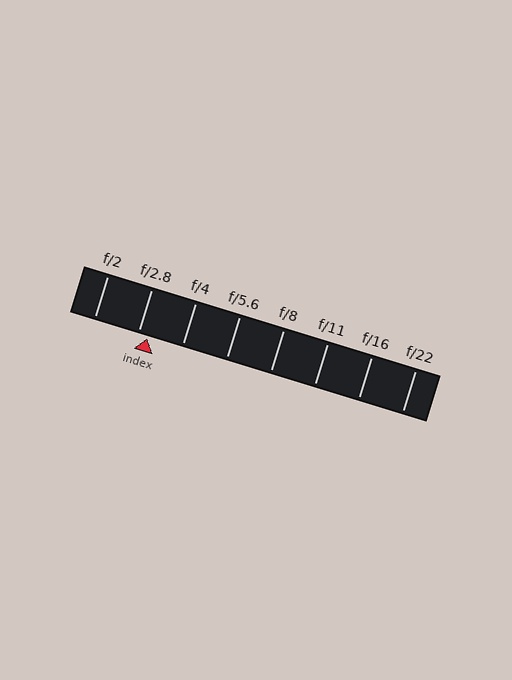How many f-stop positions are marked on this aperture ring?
There are 8 f-stop positions marked.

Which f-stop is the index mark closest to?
The index mark is closest to f/2.8.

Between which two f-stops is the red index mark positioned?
The index mark is between f/2.8 and f/4.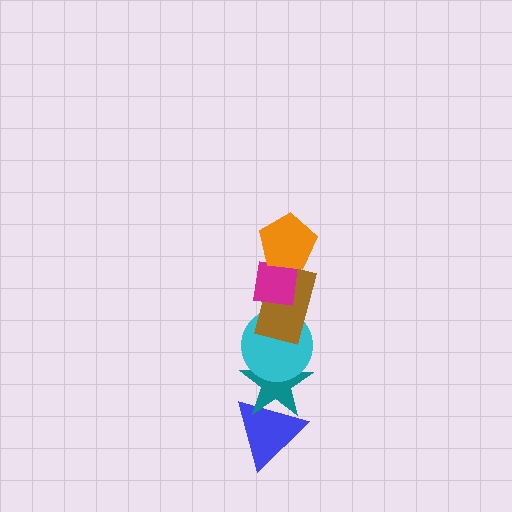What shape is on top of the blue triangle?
The teal star is on top of the blue triangle.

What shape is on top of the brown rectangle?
The magenta square is on top of the brown rectangle.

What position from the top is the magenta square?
The magenta square is 2nd from the top.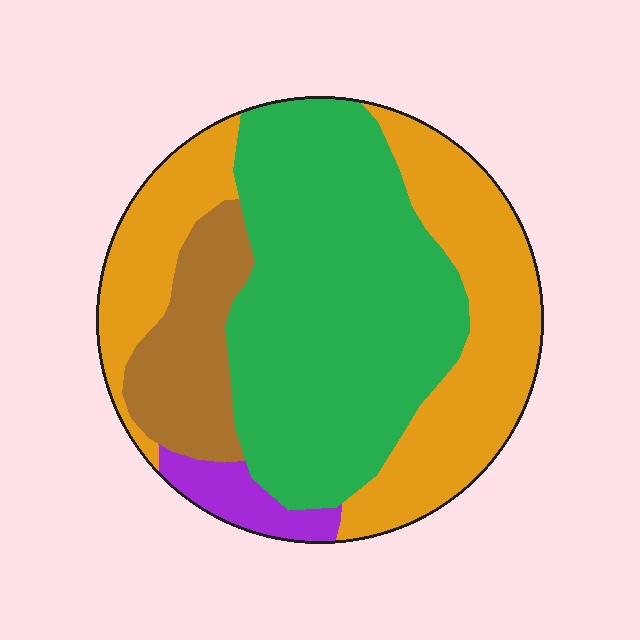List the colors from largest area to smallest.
From largest to smallest: green, orange, brown, purple.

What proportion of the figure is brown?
Brown takes up about one eighth (1/8) of the figure.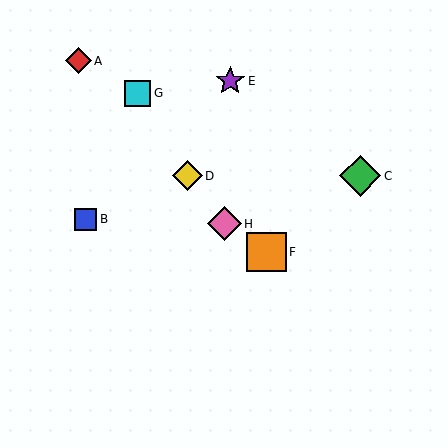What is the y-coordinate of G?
Object G is at y≈93.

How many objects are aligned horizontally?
2 objects (C, D) are aligned horizontally.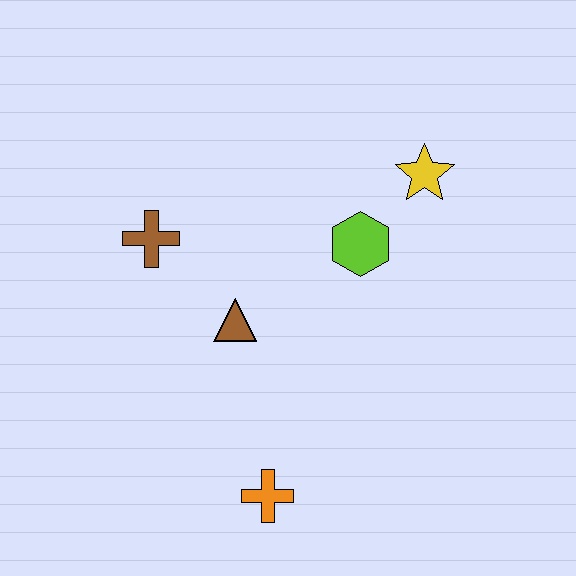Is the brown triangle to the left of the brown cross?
No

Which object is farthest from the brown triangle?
The yellow star is farthest from the brown triangle.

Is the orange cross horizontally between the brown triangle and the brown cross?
No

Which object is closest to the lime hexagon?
The yellow star is closest to the lime hexagon.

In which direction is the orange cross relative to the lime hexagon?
The orange cross is below the lime hexagon.